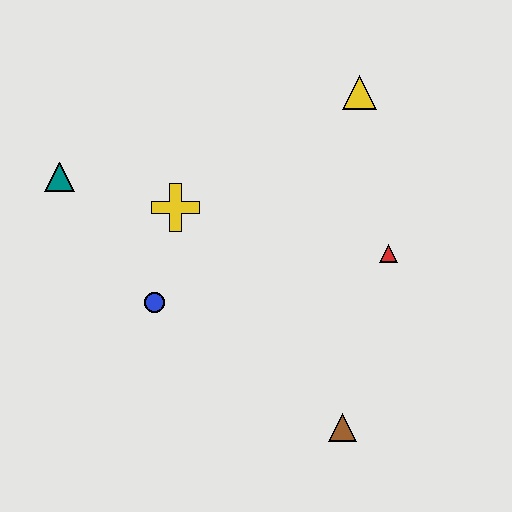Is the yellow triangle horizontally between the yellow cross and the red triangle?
Yes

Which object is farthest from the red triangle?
The teal triangle is farthest from the red triangle.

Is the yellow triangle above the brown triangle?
Yes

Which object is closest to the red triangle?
The yellow triangle is closest to the red triangle.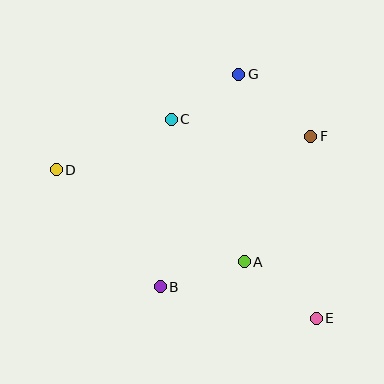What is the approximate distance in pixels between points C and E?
The distance between C and E is approximately 246 pixels.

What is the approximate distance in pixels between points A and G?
The distance between A and G is approximately 187 pixels.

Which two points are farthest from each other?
Points D and E are farthest from each other.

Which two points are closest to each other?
Points C and G are closest to each other.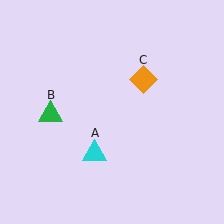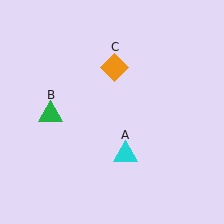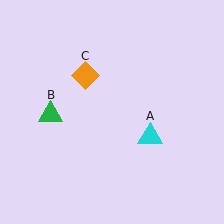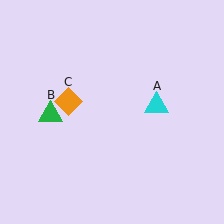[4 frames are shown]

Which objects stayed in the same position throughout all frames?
Green triangle (object B) remained stationary.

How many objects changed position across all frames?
2 objects changed position: cyan triangle (object A), orange diamond (object C).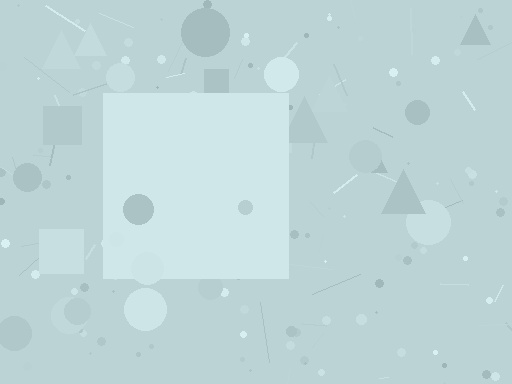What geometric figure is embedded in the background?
A square is embedded in the background.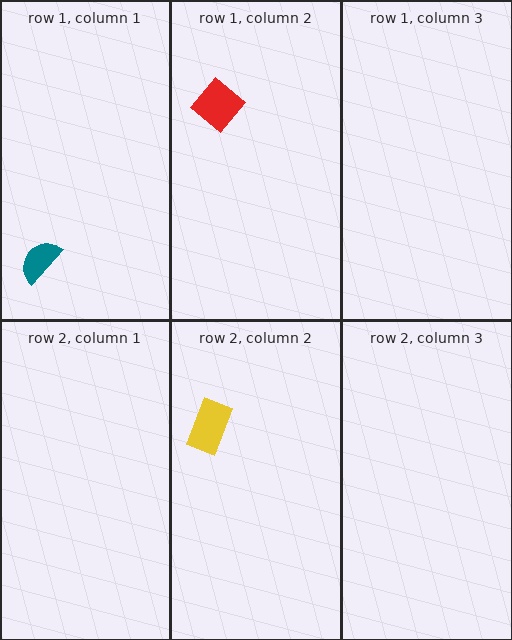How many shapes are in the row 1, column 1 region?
1.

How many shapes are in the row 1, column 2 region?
1.